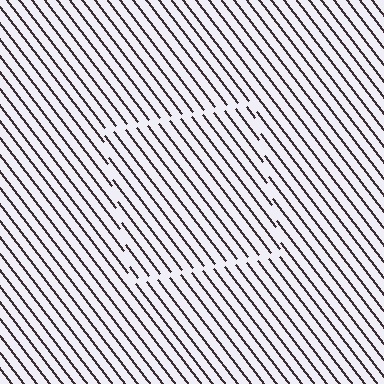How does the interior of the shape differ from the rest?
The interior of the shape contains the same grating, shifted by half a period — the contour is defined by the phase discontinuity where line-ends from the inner and outer gratings abut.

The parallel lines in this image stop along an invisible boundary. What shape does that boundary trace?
An illusory square. The interior of the shape contains the same grating, shifted by half a period — the contour is defined by the phase discontinuity where line-ends from the inner and outer gratings abut.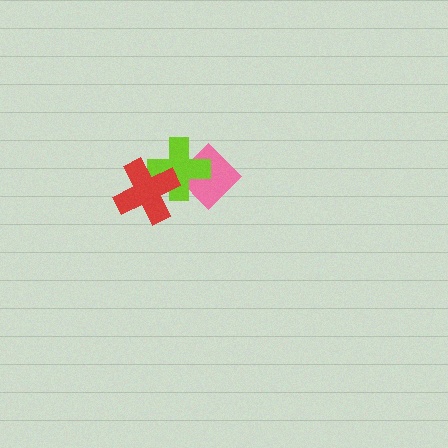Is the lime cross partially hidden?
Yes, it is partially covered by another shape.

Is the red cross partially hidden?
No, no other shape covers it.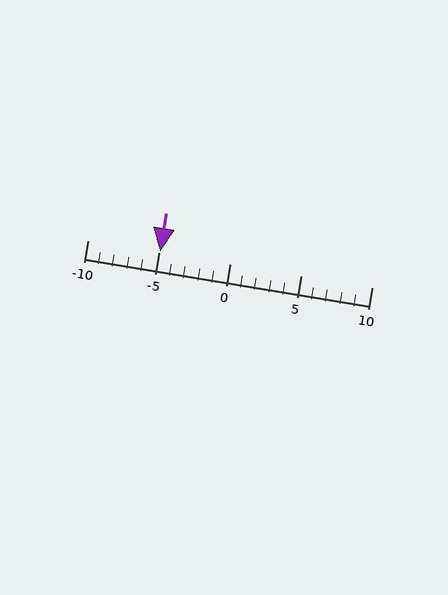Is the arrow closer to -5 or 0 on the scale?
The arrow is closer to -5.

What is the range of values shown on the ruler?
The ruler shows values from -10 to 10.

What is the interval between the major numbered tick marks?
The major tick marks are spaced 5 units apart.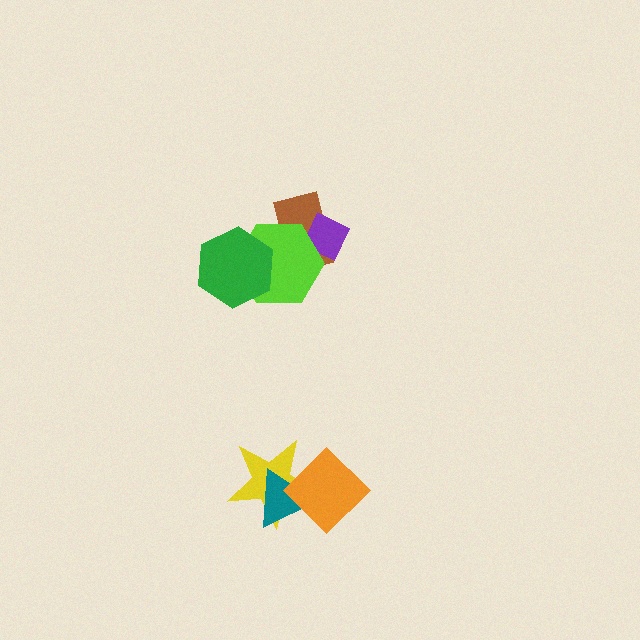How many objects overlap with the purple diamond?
2 objects overlap with the purple diamond.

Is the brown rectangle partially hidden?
Yes, it is partially covered by another shape.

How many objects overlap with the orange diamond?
2 objects overlap with the orange diamond.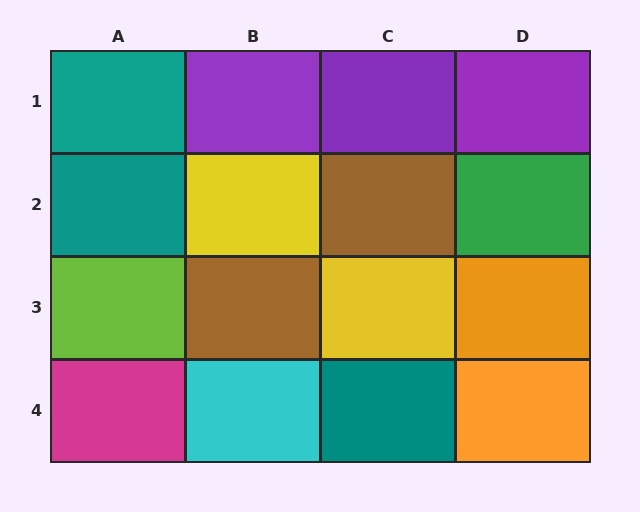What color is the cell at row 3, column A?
Lime.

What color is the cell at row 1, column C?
Purple.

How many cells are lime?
1 cell is lime.